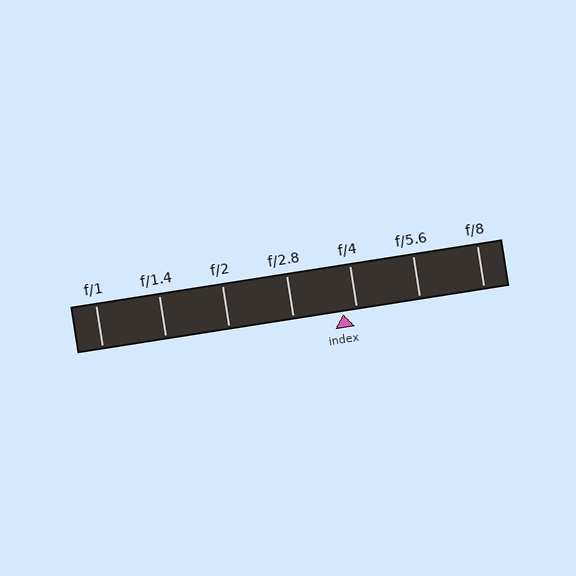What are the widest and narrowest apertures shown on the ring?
The widest aperture shown is f/1 and the narrowest is f/8.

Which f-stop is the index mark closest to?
The index mark is closest to f/4.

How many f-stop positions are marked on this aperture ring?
There are 7 f-stop positions marked.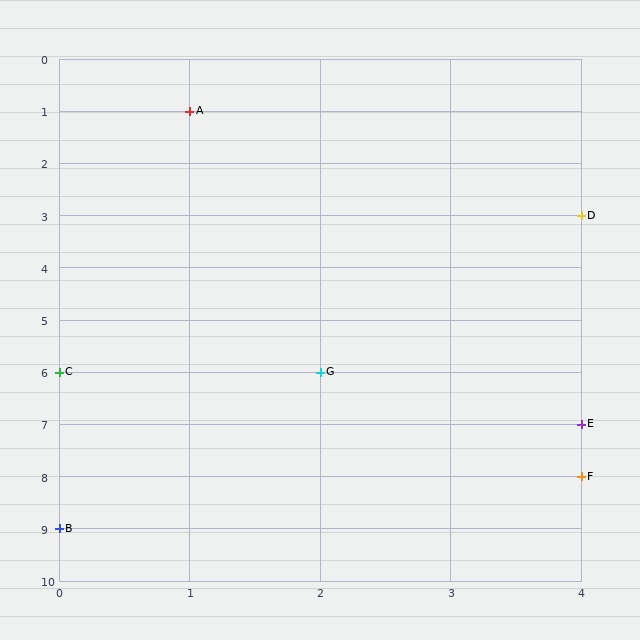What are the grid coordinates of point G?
Point G is at grid coordinates (2, 6).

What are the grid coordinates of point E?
Point E is at grid coordinates (4, 7).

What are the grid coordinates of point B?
Point B is at grid coordinates (0, 9).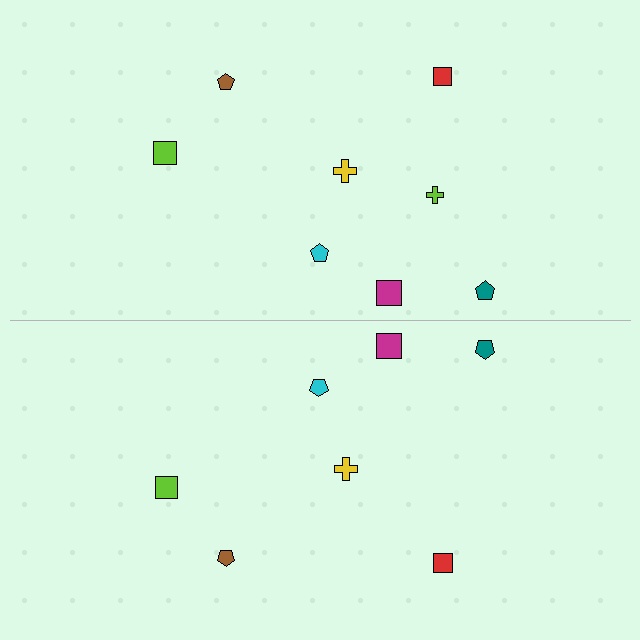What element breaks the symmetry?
A lime cross is missing from the bottom side.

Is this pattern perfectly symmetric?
No, the pattern is not perfectly symmetric. A lime cross is missing from the bottom side.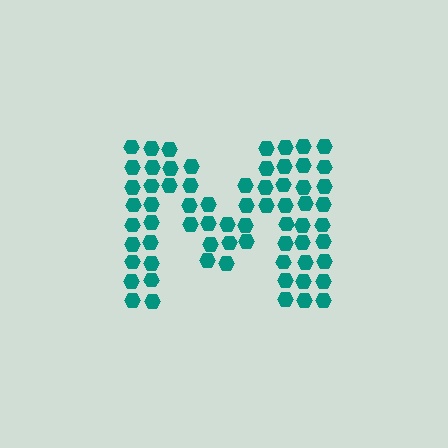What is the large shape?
The large shape is the letter M.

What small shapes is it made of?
It is made of small hexagons.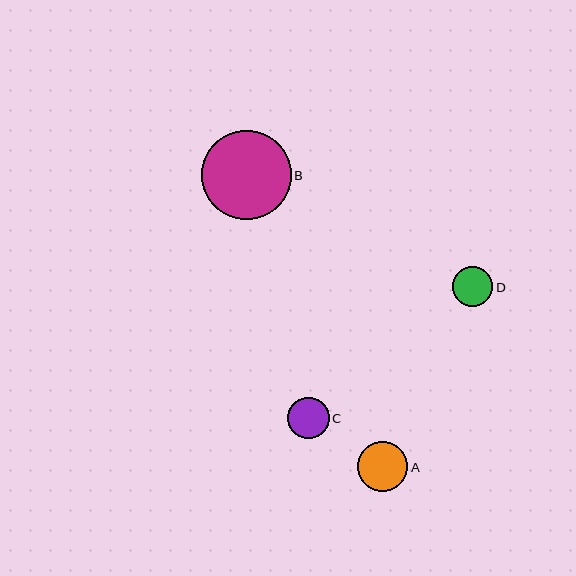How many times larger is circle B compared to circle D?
Circle B is approximately 2.2 times the size of circle D.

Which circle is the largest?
Circle B is the largest with a size of approximately 89 pixels.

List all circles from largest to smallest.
From largest to smallest: B, A, C, D.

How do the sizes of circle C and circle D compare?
Circle C and circle D are approximately the same size.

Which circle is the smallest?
Circle D is the smallest with a size of approximately 40 pixels.